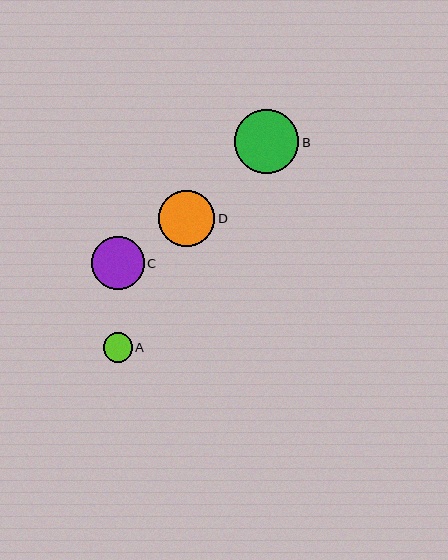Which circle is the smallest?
Circle A is the smallest with a size of approximately 29 pixels.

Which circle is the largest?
Circle B is the largest with a size of approximately 64 pixels.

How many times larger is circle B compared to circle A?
Circle B is approximately 2.2 times the size of circle A.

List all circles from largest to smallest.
From largest to smallest: B, D, C, A.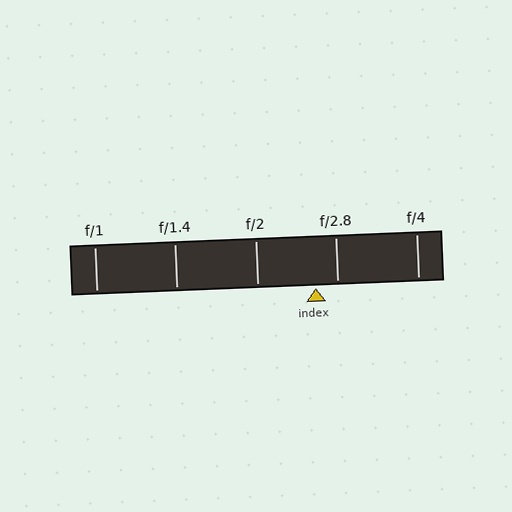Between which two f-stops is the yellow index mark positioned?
The index mark is between f/2 and f/2.8.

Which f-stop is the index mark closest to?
The index mark is closest to f/2.8.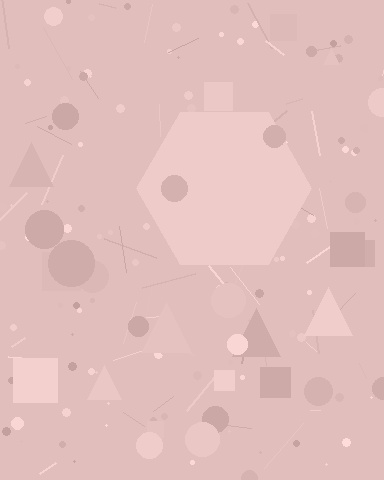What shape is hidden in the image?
A hexagon is hidden in the image.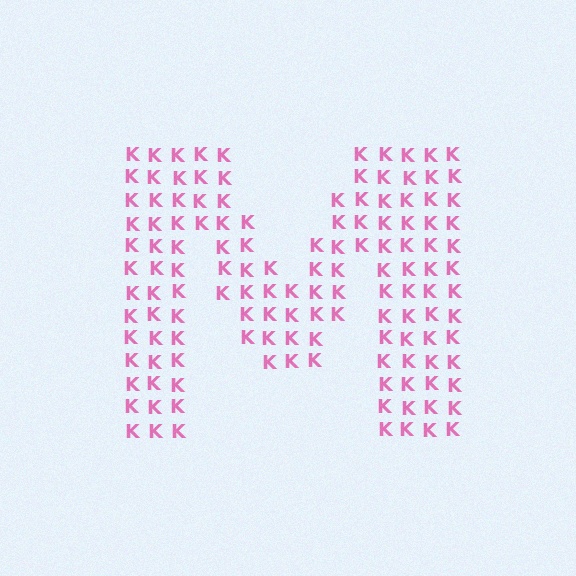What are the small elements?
The small elements are letter K's.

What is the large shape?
The large shape is the letter M.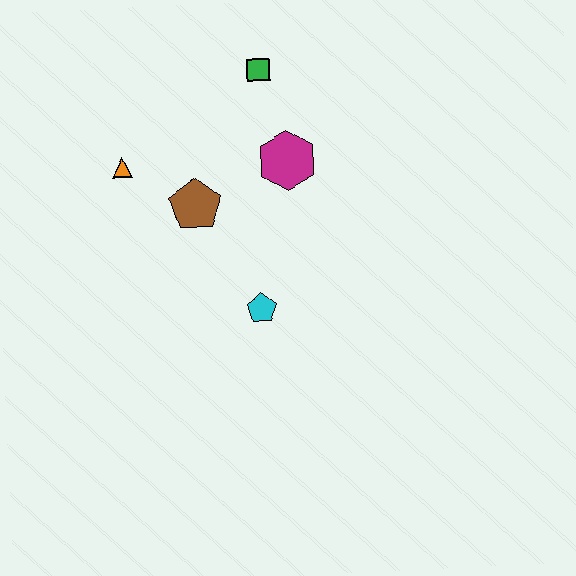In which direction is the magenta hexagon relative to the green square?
The magenta hexagon is below the green square.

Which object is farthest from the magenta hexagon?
The orange triangle is farthest from the magenta hexagon.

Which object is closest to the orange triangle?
The brown pentagon is closest to the orange triangle.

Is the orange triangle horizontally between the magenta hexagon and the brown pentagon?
No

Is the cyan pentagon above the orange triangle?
No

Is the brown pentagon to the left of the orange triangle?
No